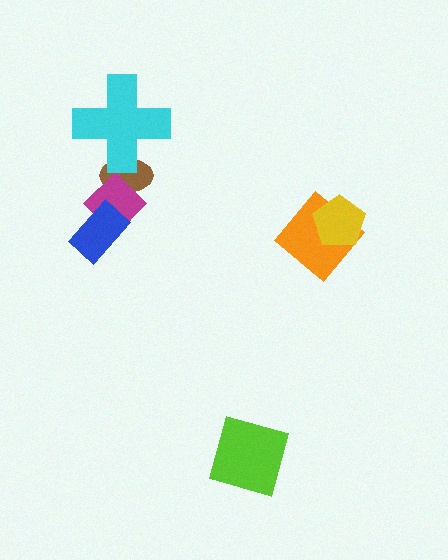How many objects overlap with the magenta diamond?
2 objects overlap with the magenta diamond.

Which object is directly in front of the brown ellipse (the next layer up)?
The magenta diamond is directly in front of the brown ellipse.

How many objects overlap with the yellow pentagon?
1 object overlaps with the yellow pentagon.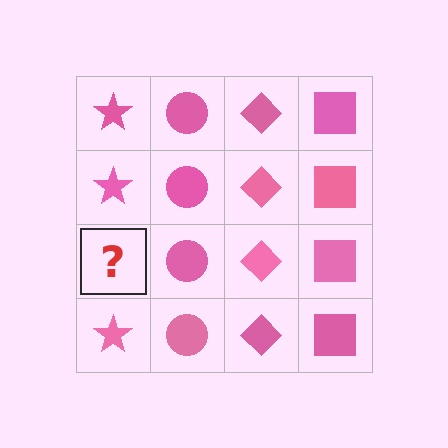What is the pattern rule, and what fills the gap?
The rule is that each column has a consistent shape. The gap should be filled with a pink star.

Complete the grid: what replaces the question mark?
The question mark should be replaced with a pink star.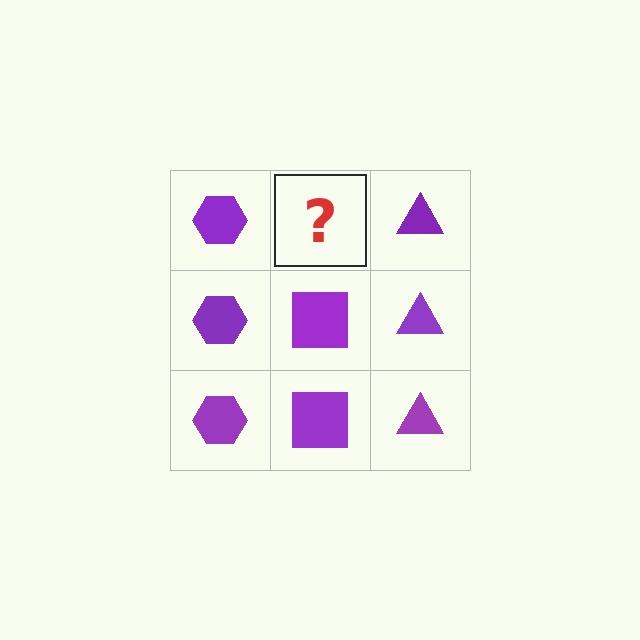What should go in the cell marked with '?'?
The missing cell should contain a purple square.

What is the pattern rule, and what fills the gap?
The rule is that each column has a consistent shape. The gap should be filled with a purple square.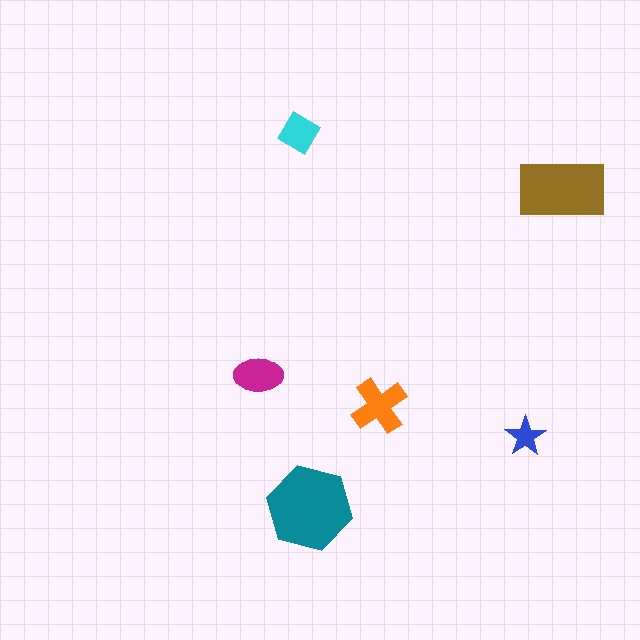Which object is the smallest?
The blue star.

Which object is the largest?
The teal hexagon.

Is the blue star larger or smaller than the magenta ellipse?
Smaller.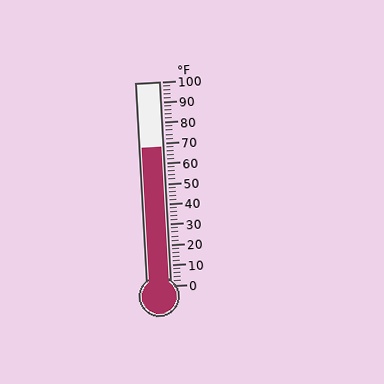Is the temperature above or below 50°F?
The temperature is above 50°F.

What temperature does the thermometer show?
The thermometer shows approximately 68°F.